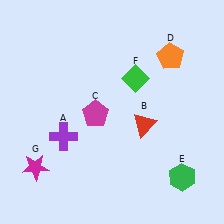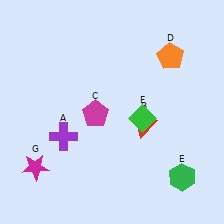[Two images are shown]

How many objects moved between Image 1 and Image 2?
1 object moved between the two images.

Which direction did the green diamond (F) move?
The green diamond (F) moved down.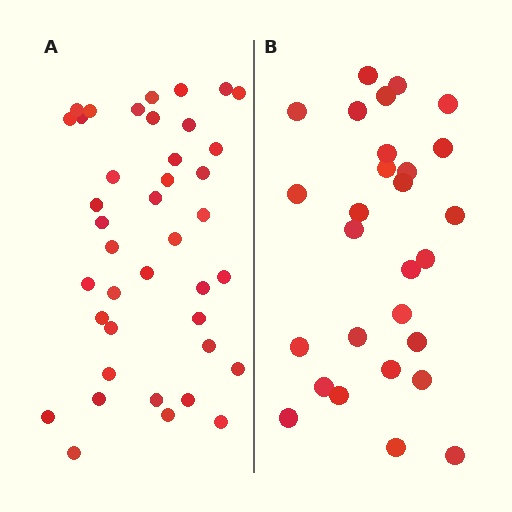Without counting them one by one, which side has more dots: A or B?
Region A (the left region) has more dots.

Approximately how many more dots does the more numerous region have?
Region A has roughly 12 or so more dots than region B.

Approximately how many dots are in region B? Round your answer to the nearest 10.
About 30 dots. (The exact count is 28, which rounds to 30.)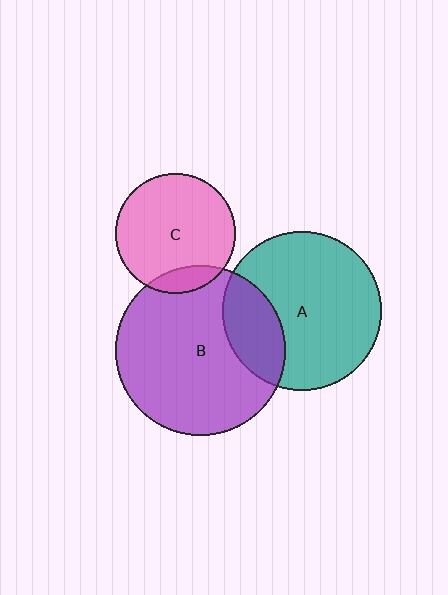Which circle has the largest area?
Circle B (purple).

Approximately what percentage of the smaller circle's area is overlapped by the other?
Approximately 25%.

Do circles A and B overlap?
Yes.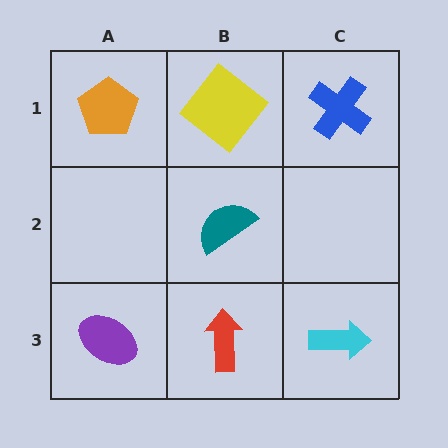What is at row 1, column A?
An orange pentagon.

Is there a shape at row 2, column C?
No, that cell is empty.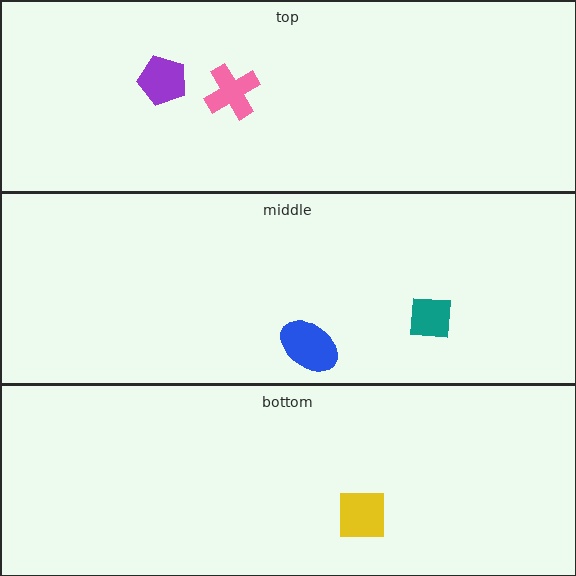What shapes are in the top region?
The pink cross, the purple pentagon.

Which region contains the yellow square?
The bottom region.